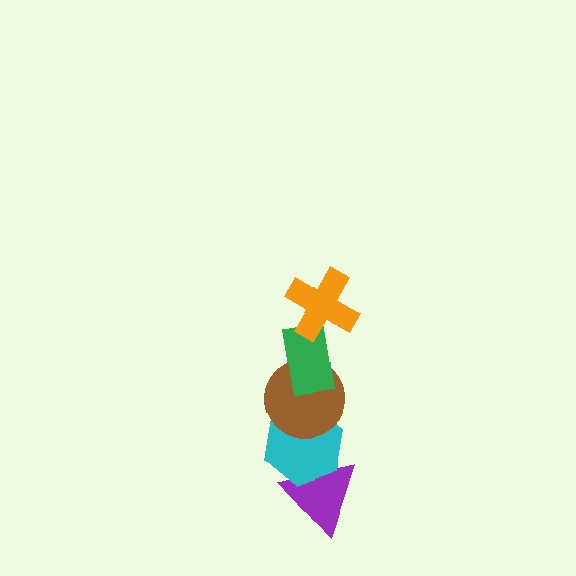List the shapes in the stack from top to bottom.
From top to bottom: the orange cross, the green rectangle, the brown circle, the cyan hexagon, the purple triangle.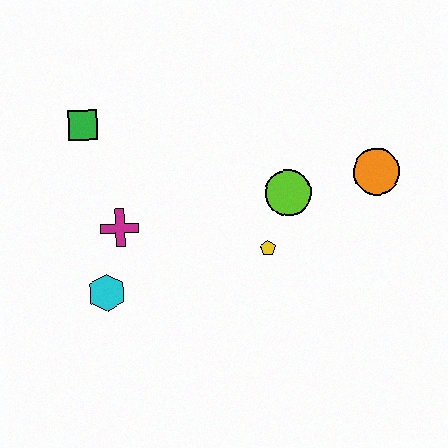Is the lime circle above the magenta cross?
Yes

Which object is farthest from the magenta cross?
The orange circle is farthest from the magenta cross.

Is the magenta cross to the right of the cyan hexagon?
Yes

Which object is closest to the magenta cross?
The cyan hexagon is closest to the magenta cross.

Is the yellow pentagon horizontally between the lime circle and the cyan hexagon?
Yes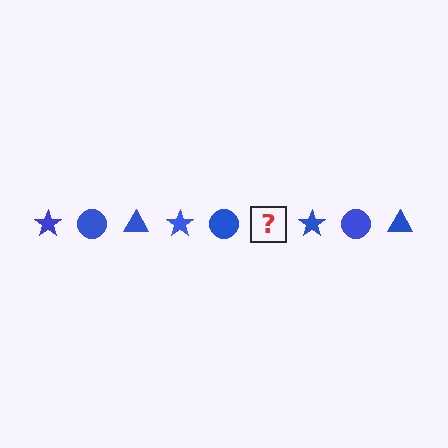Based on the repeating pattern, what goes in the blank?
The blank should be a blue triangle.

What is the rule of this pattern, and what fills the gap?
The rule is that the pattern cycles through star, circle, triangle shapes in blue. The gap should be filled with a blue triangle.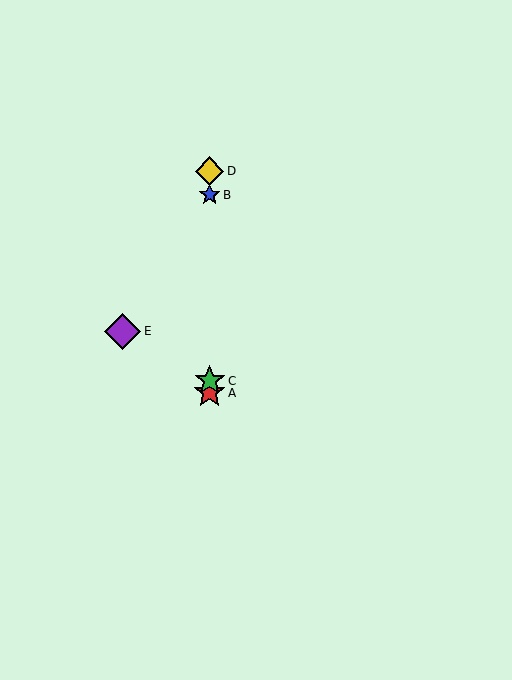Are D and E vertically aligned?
No, D is at x≈210 and E is at x≈123.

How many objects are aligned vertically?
4 objects (A, B, C, D) are aligned vertically.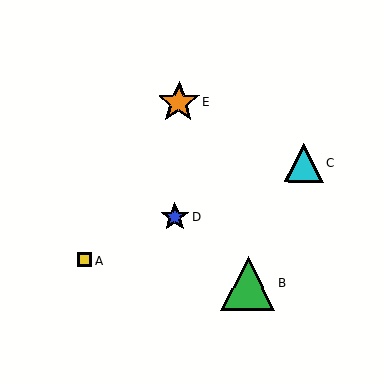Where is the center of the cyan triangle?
The center of the cyan triangle is at (304, 163).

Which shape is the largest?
The green triangle (labeled B) is the largest.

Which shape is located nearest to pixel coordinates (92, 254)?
The yellow square (labeled A) at (84, 260) is nearest to that location.